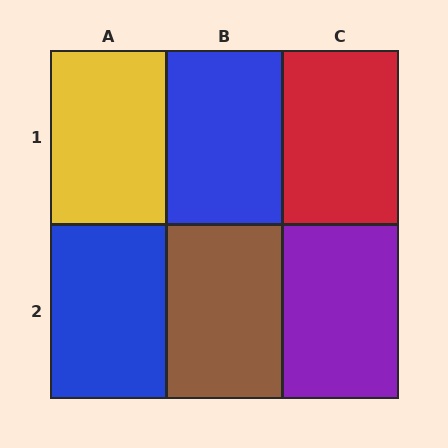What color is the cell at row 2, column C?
Purple.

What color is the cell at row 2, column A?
Blue.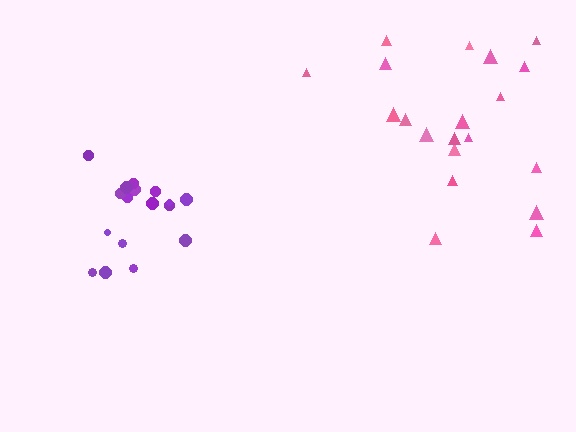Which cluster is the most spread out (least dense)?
Pink.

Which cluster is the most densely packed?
Purple.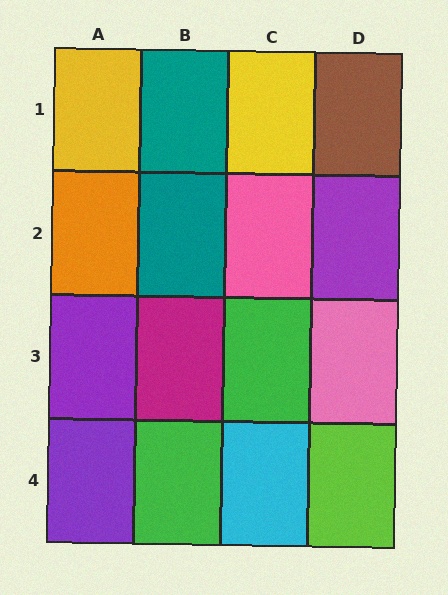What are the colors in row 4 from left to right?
Purple, green, cyan, lime.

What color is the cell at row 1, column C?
Yellow.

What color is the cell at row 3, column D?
Pink.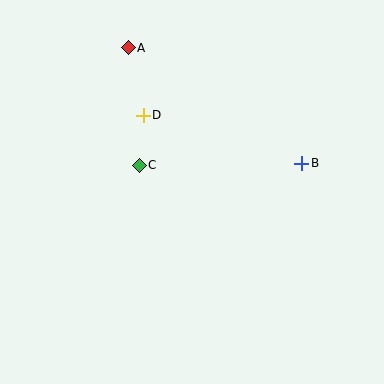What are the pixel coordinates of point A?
Point A is at (128, 48).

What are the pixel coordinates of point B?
Point B is at (302, 163).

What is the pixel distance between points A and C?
The distance between A and C is 118 pixels.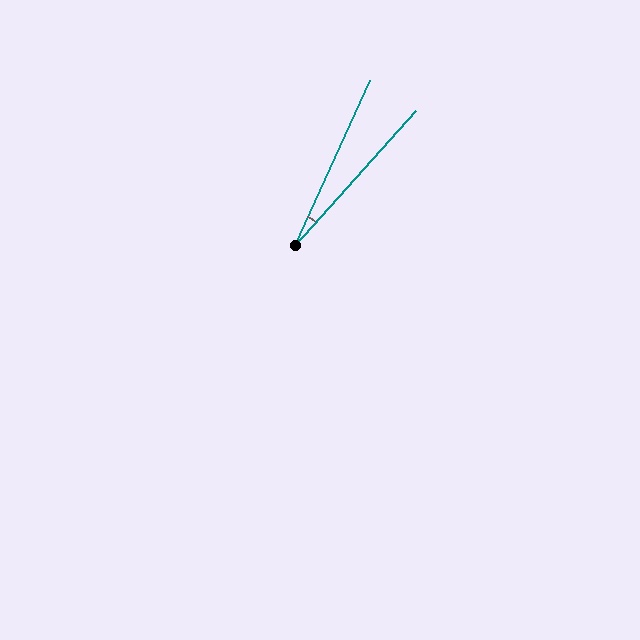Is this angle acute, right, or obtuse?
It is acute.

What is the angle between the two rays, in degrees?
Approximately 17 degrees.